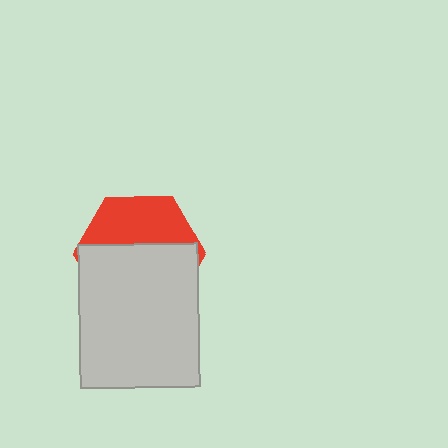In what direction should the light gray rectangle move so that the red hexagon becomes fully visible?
The light gray rectangle should move down. That is the shortest direction to clear the overlap and leave the red hexagon fully visible.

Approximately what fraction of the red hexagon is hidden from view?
Roughly 61% of the red hexagon is hidden behind the light gray rectangle.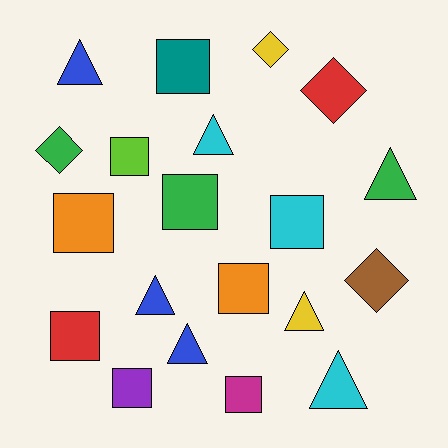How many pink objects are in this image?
There are no pink objects.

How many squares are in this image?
There are 9 squares.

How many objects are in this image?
There are 20 objects.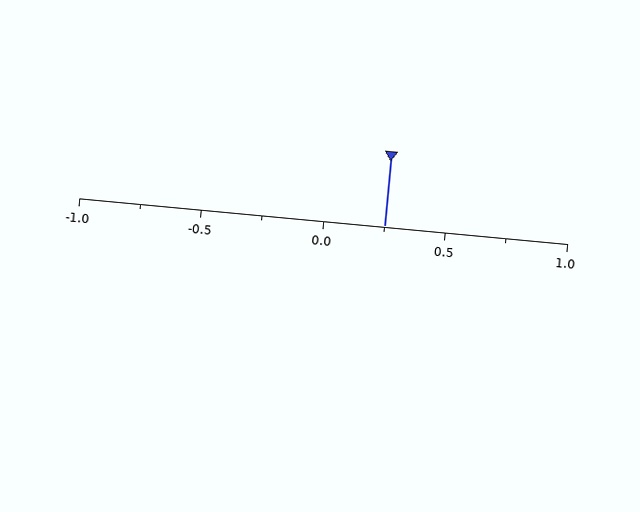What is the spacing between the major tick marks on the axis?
The major ticks are spaced 0.5 apart.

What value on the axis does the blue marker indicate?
The marker indicates approximately 0.25.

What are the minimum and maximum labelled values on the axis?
The axis runs from -1.0 to 1.0.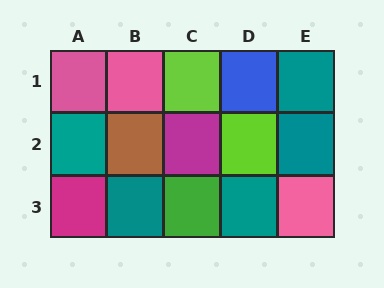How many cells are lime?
2 cells are lime.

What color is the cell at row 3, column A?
Magenta.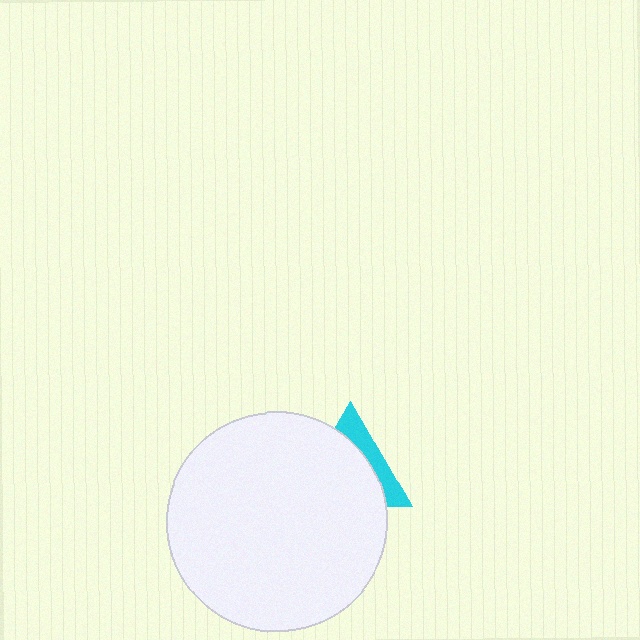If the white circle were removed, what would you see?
You would see the complete cyan triangle.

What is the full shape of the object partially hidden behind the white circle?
The partially hidden object is a cyan triangle.